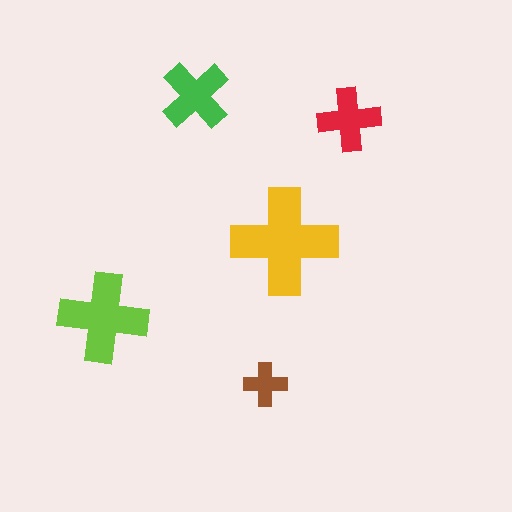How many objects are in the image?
There are 5 objects in the image.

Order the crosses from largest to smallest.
the yellow one, the lime one, the green one, the red one, the brown one.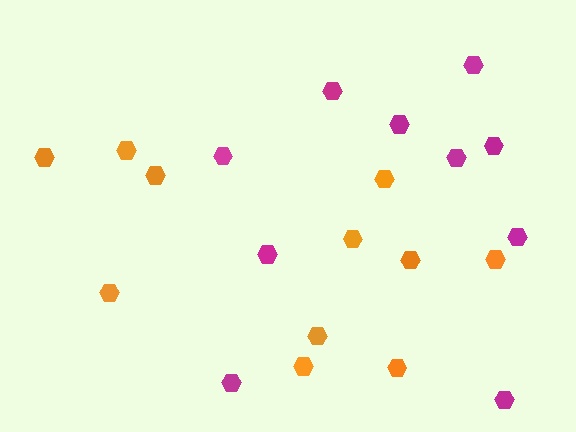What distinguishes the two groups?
There are 2 groups: one group of orange hexagons (11) and one group of magenta hexagons (10).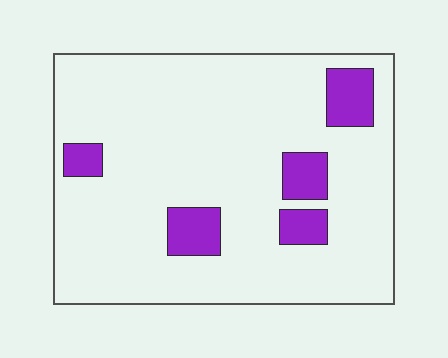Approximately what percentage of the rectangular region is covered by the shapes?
Approximately 15%.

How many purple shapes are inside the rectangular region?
5.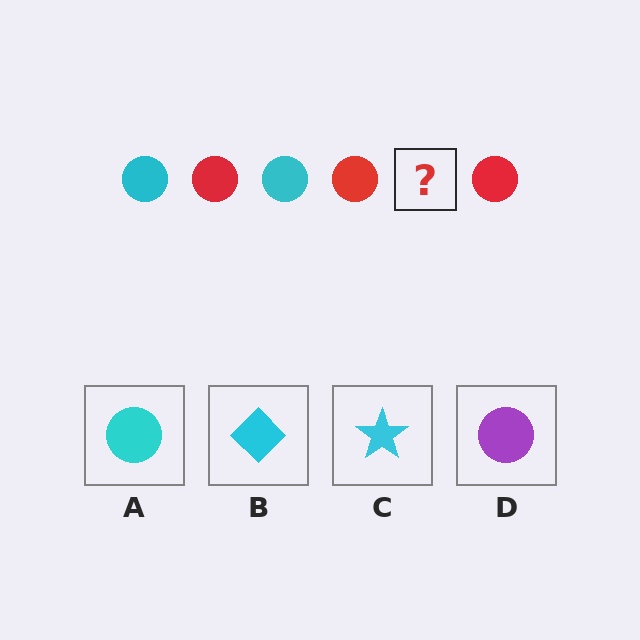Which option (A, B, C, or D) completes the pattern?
A.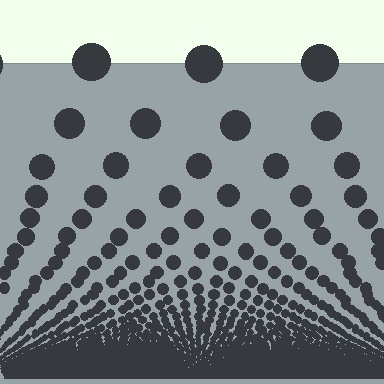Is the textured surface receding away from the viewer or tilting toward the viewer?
The surface appears to tilt toward the viewer. Texture elements get larger and sparser toward the top.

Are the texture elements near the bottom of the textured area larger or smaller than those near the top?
Smaller. The gradient is inverted — elements near the bottom are smaller and denser.